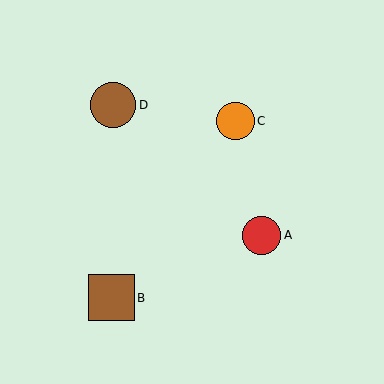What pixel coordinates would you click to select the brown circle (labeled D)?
Click at (113, 105) to select the brown circle D.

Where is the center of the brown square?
The center of the brown square is at (111, 298).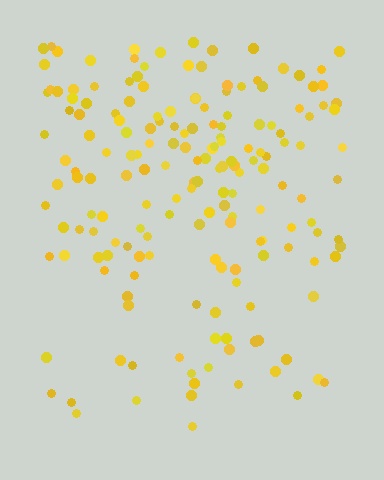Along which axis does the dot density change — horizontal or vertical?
Vertical.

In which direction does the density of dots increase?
From bottom to top, with the top side densest.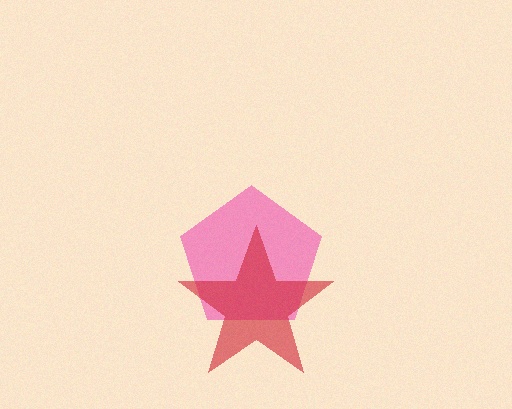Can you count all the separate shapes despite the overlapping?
Yes, there are 2 separate shapes.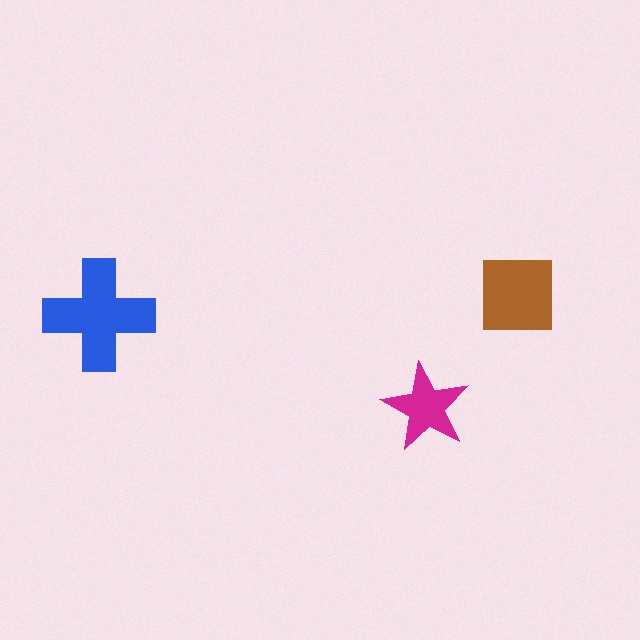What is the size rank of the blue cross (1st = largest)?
1st.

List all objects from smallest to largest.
The magenta star, the brown square, the blue cross.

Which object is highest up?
The brown square is topmost.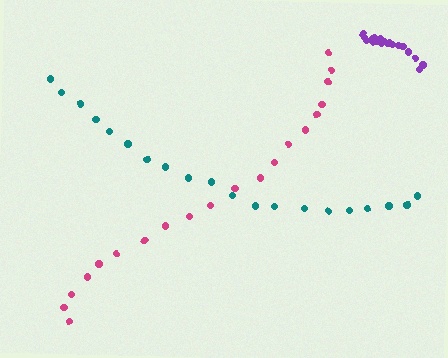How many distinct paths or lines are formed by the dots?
There are 3 distinct paths.